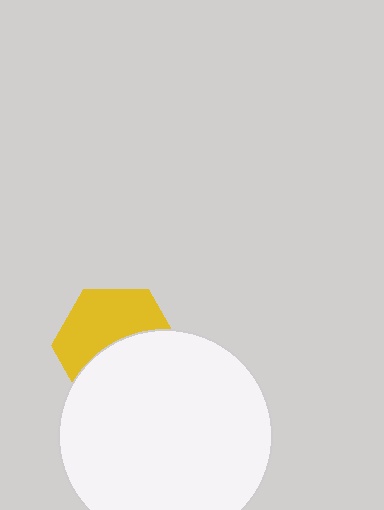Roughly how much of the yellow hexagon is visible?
About half of it is visible (roughly 51%).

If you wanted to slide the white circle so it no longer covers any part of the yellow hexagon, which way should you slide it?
Slide it down — that is the most direct way to separate the two shapes.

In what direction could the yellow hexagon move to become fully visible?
The yellow hexagon could move up. That would shift it out from behind the white circle entirely.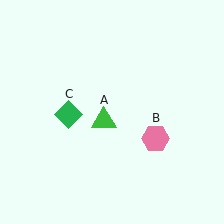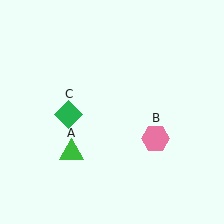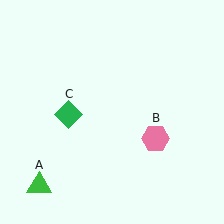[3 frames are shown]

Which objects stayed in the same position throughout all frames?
Pink hexagon (object B) and green diamond (object C) remained stationary.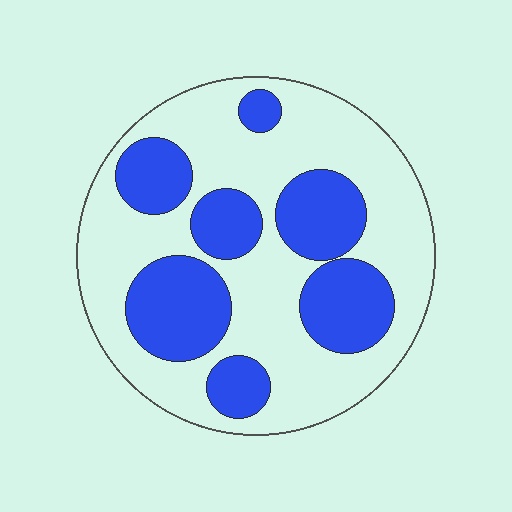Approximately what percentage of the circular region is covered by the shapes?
Approximately 35%.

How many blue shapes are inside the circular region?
7.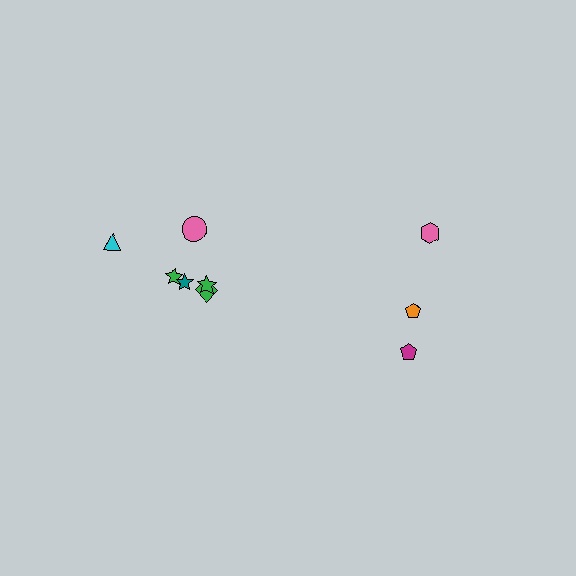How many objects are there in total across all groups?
There are 9 objects.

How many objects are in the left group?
There are 6 objects.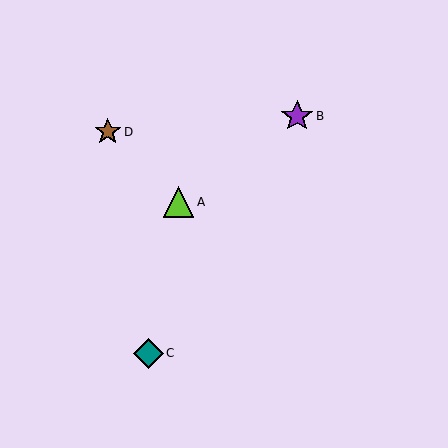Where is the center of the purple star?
The center of the purple star is at (297, 116).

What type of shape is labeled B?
Shape B is a purple star.